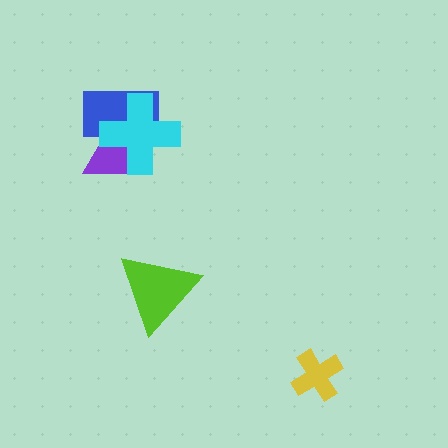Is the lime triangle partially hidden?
No, no other shape covers it.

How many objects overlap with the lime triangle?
0 objects overlap with the lime triangle.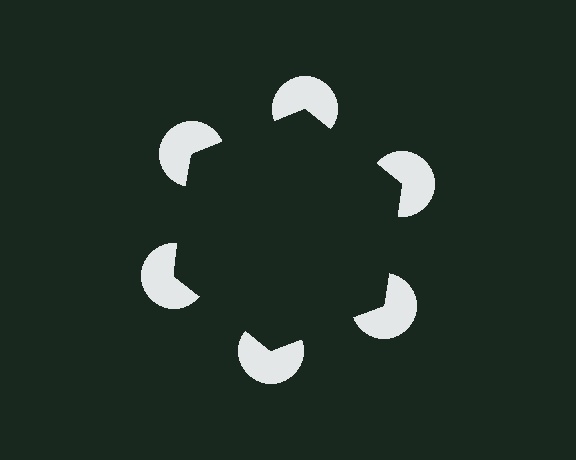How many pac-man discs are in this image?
There are 6 — one at each vertex of the illusory hexagon.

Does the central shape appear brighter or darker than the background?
It typically appears slightly darker than the background, even though no actual brightness change is drawn.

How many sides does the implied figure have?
6 sides.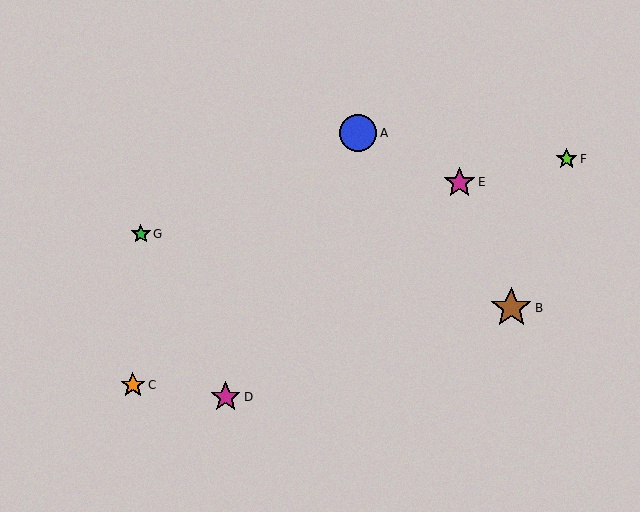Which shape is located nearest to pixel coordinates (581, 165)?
The lime star (labeled F) at (566, 159) is nearest to that location.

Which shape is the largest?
The brown star (labeled B) is the largest.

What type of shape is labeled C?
Shape C is an orange star.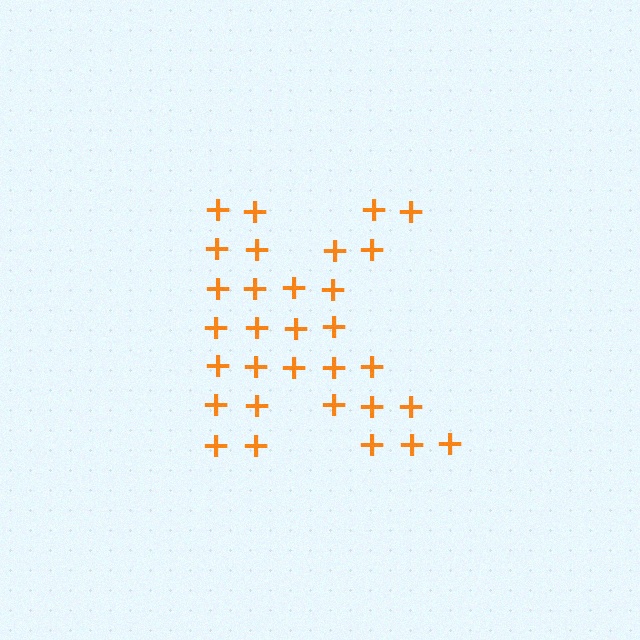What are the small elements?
The small elements are plus signs.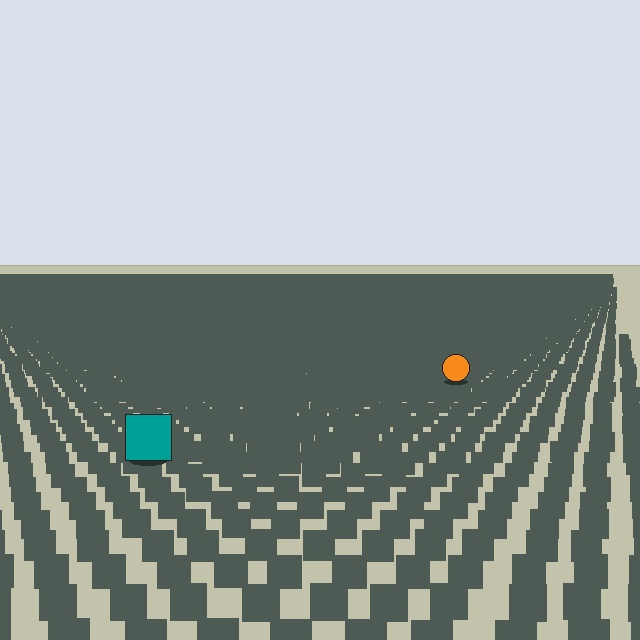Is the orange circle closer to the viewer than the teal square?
No. The teal square is closer — you can tell from the texture gradient: the ground texture is coarser near it.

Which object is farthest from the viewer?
The orange circle is farthest from the viewer. It appears smaller and the ground texture around it is denser.